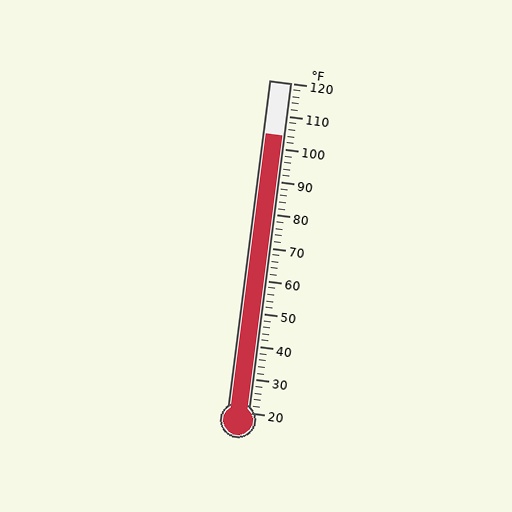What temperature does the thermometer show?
The thermometer shows approximately 104°F.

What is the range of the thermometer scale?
The thermometer scale ranges from 20°F to 120°F.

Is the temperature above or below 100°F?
The temperature is above 100°F.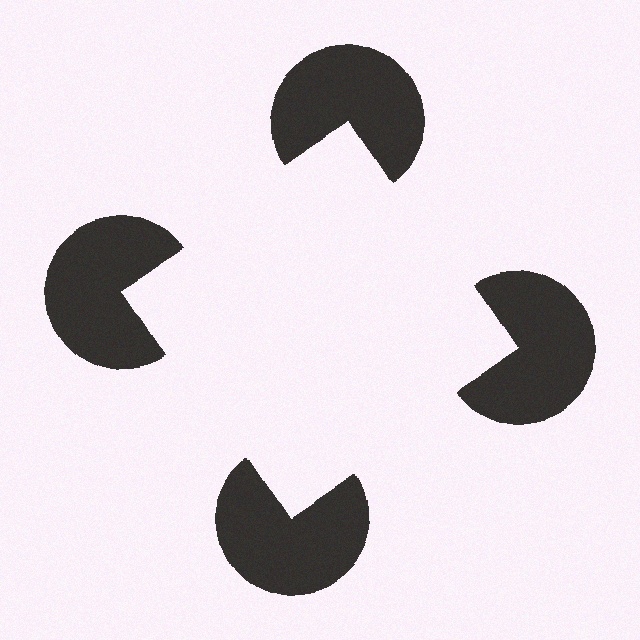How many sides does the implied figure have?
4 sides.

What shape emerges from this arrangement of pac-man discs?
An illusory square — its edges are inferred from the aligned wedge cuts in the pac-man discs, not physically drawn.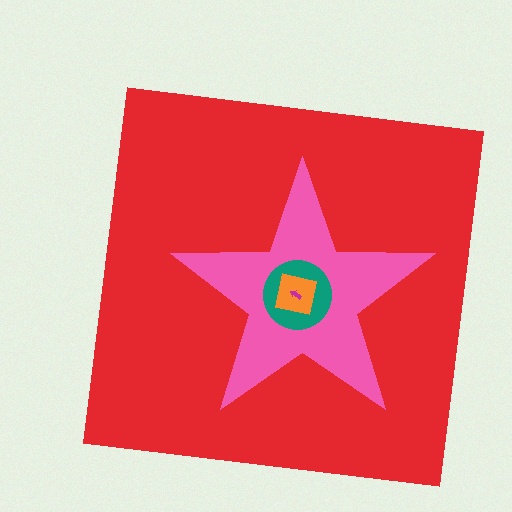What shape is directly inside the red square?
The pink star.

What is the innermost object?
The magenta arrow.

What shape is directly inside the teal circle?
The orange square.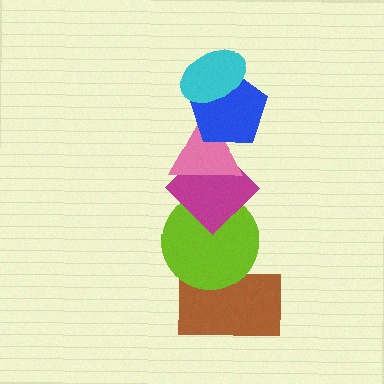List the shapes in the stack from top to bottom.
From top to bottom: the cyan ellipse, the blue pentagon, the pink triangle, the magenta diamond, the lime circle, the brown rectangle.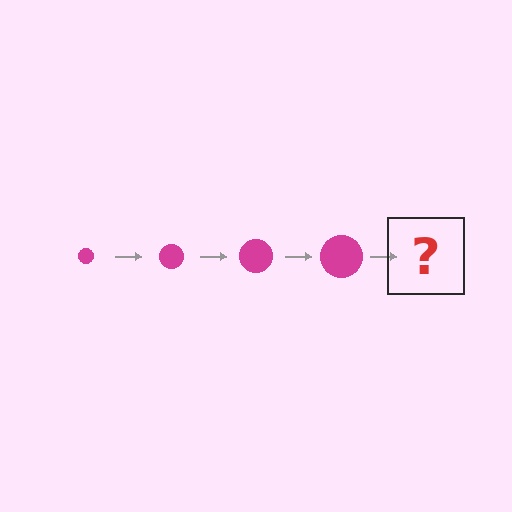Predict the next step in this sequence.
The next step is a magenta circle, larger than the previous one.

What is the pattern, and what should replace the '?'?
The pattern is that the circle gets progressively larger each step. The '?' should be a magenta circle, larger than the previous one.